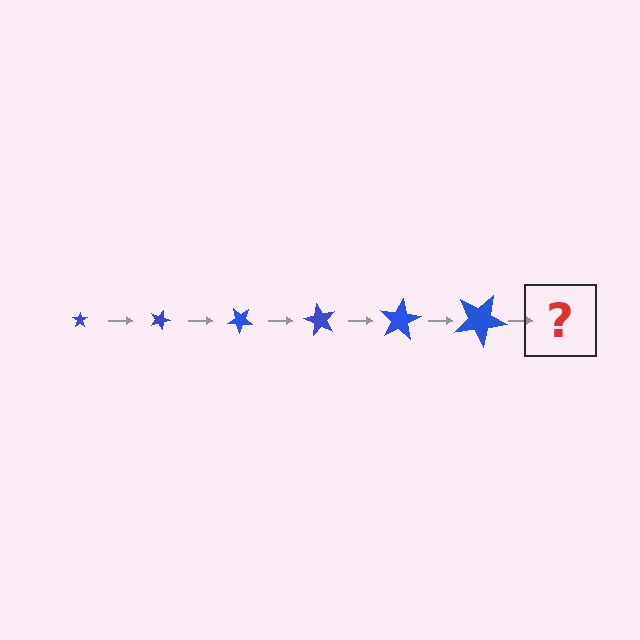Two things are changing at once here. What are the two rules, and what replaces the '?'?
The two rules are that the star grows larger each step and it rotates 20 degrees each step. The '?' should be a star, larger than the previous one and rotated 120 degrees from the start.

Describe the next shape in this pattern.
It should be a star, larger than the previous one and rotated 120 degrees from the start.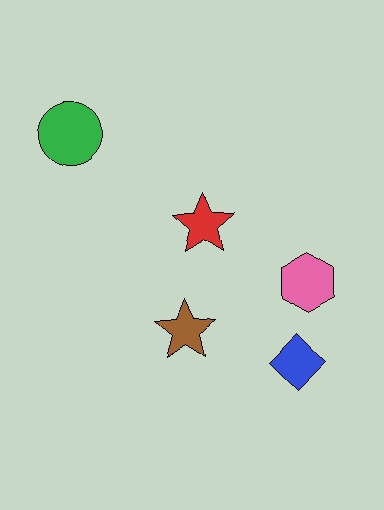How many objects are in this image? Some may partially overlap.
There are 5 objects.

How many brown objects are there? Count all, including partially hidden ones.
There is 1 brown object.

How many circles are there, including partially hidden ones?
There is 1 circle.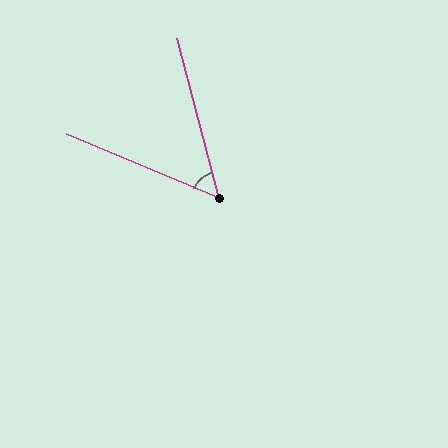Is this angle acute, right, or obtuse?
It is acute.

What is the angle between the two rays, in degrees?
Approximately 53 degrees.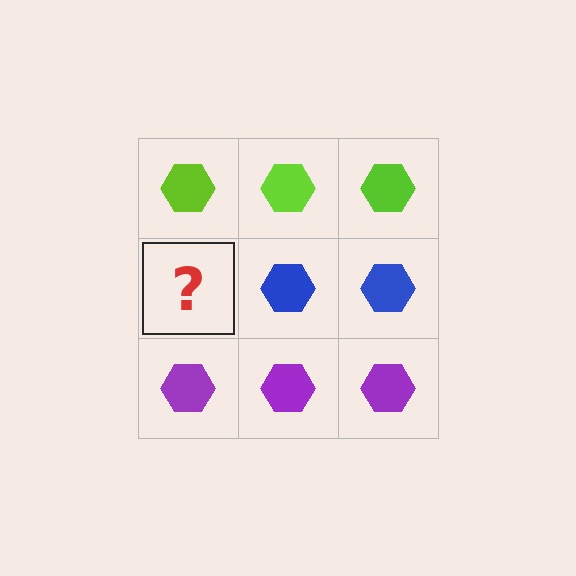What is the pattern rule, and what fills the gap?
The rule is that each row has a consistent color. The gap should be filled with a blue hexagon.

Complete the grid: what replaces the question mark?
The question mark should be replaced with a blue hexagon.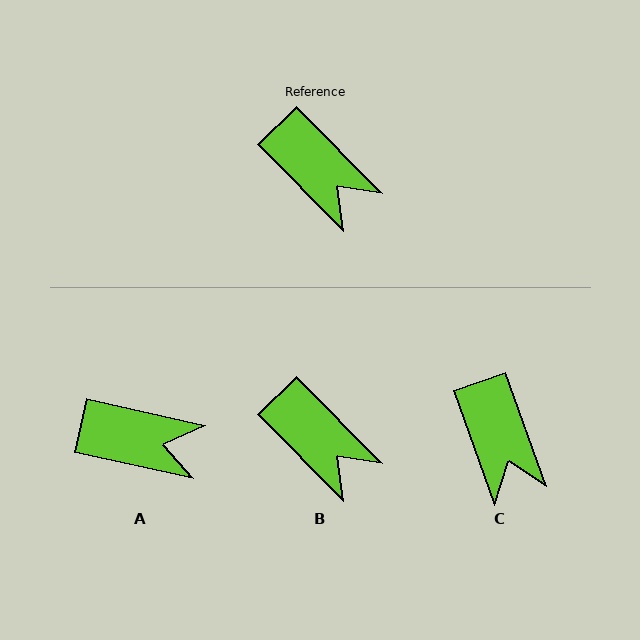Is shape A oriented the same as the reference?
No, it is off by about 33 degrees.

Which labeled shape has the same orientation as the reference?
B.